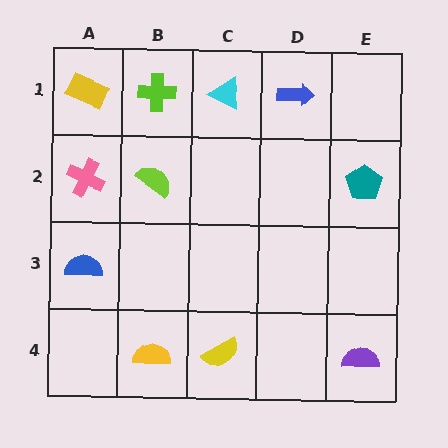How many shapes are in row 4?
3 shapes.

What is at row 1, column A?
A yellow rectangle.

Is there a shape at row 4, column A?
No, that cell is empty.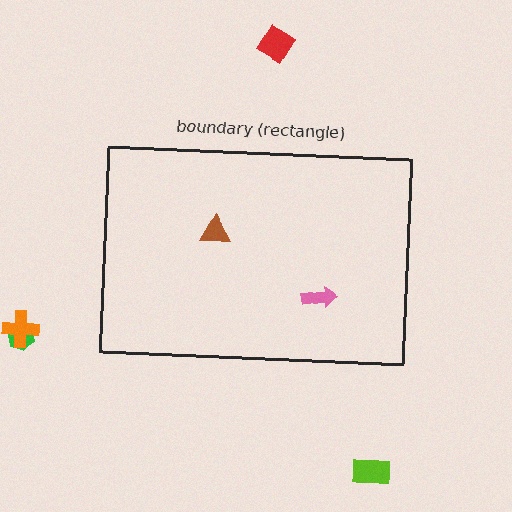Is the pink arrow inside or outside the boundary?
Inside.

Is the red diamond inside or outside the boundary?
Outside.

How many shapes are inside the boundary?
2 inside, 4 outside.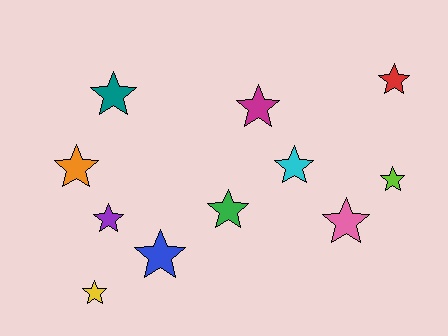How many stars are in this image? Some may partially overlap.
There are 11 stars.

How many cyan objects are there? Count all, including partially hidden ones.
There is 1 cyan object.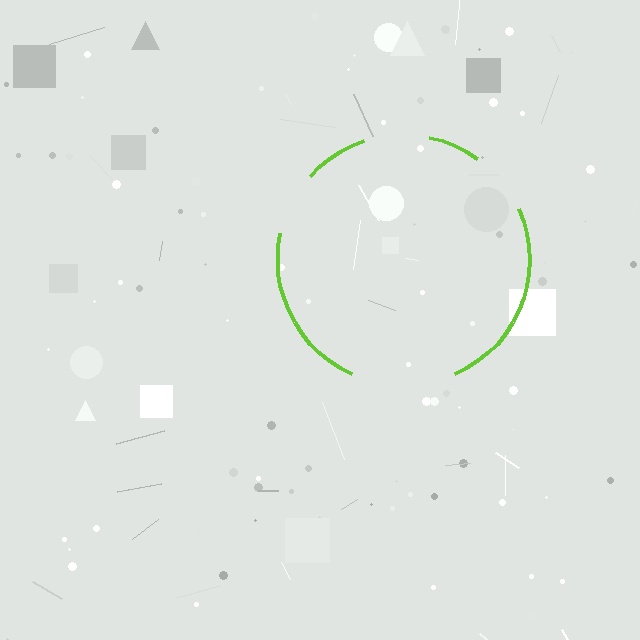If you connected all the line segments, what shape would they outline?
They would outline a circle.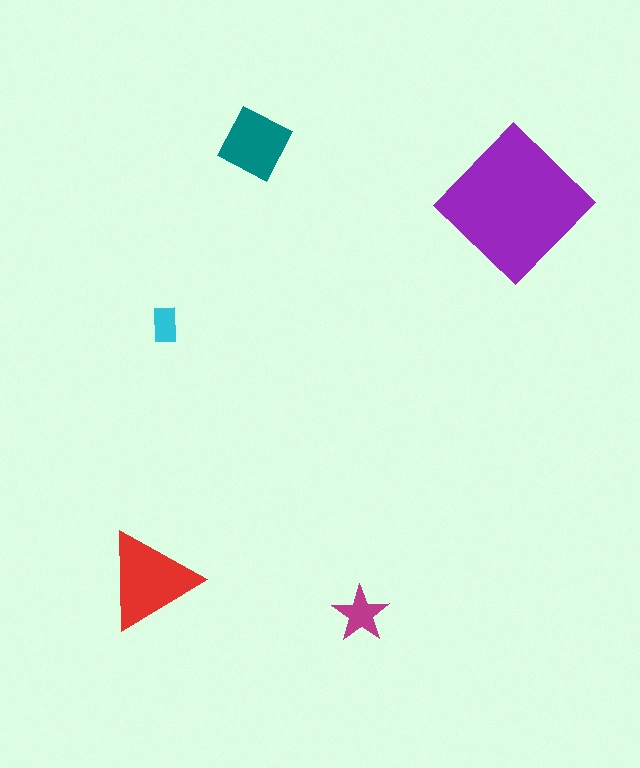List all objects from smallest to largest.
The cyan rectangle, the magenta star, the teal diamond, the red triangle, the purple diamond.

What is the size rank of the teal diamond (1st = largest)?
3rd.